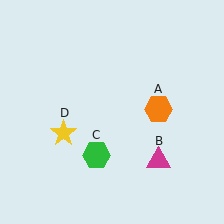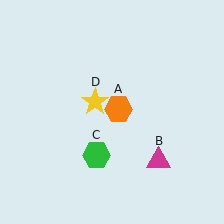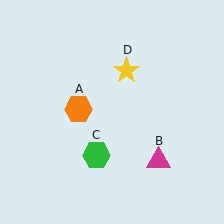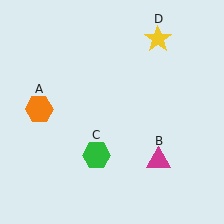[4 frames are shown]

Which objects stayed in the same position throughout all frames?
Magenta triangle (object B) and green hexagon (object C) remained stationary.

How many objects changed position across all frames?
2 objects changed position: orange hexagon (object A), yellow star (object D).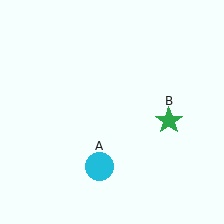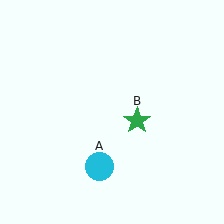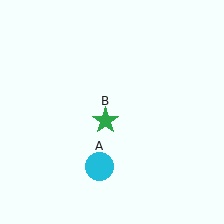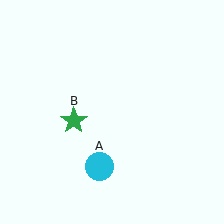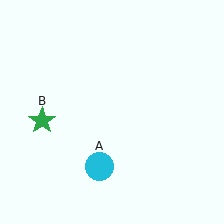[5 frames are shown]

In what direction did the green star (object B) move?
The green star (object B) moved left.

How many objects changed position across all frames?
1 object changed position: green star (object B).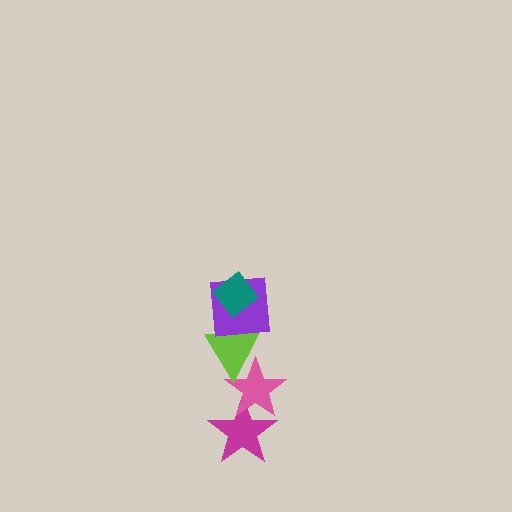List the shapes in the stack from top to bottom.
From top to bottom: the teal diamond, the purple square, the lime triangle, the pink star, the magenta star.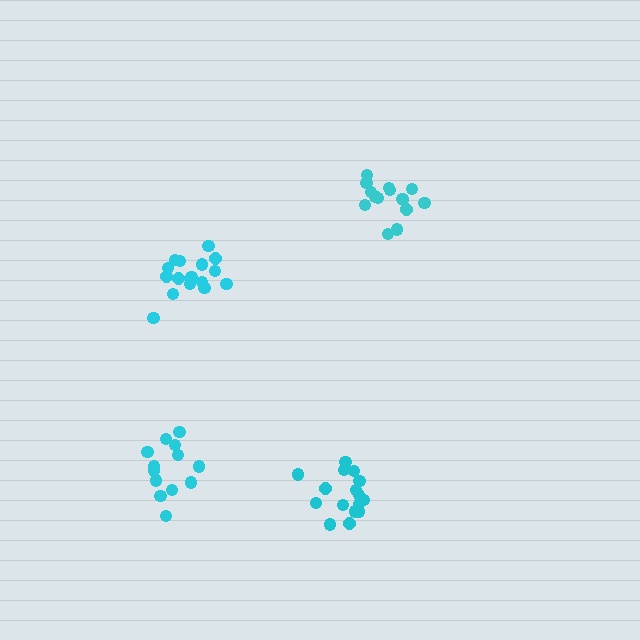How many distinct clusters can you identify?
There are 4 distinct clusters.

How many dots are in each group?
Group 1: 16 dots, Group 2: 13 dots, Group 3: 17 dots, Group 4: 15 dots (61 total).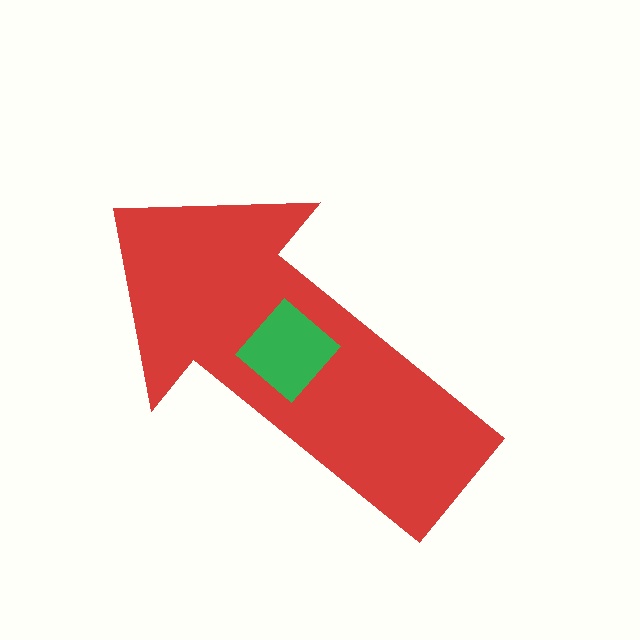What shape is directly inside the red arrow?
The green diamond.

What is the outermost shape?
The red arrow.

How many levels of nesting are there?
2.